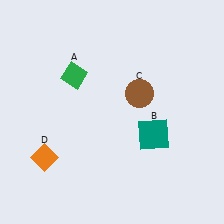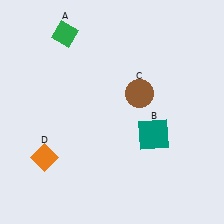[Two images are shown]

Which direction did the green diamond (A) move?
The green diamond (A) moved up.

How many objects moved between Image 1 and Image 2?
1 object moved between the two images.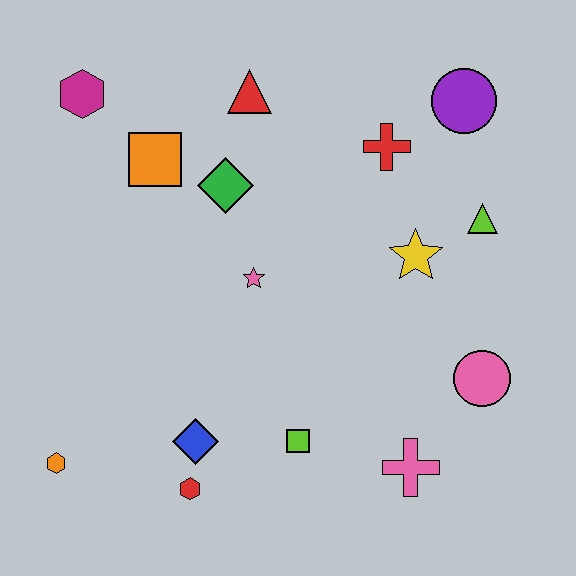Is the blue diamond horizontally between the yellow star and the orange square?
Yes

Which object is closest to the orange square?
The green diamond is closest to the orange square.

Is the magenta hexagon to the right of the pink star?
No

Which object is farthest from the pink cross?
The magenta hexagon is farthest from the pink cross.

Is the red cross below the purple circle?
Yes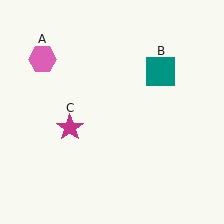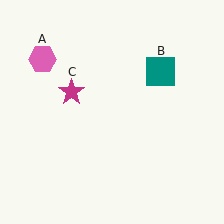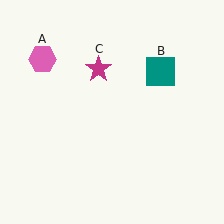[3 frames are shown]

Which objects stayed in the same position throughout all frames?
Pink hexagon (object A) and teal square (object B) remained stationary.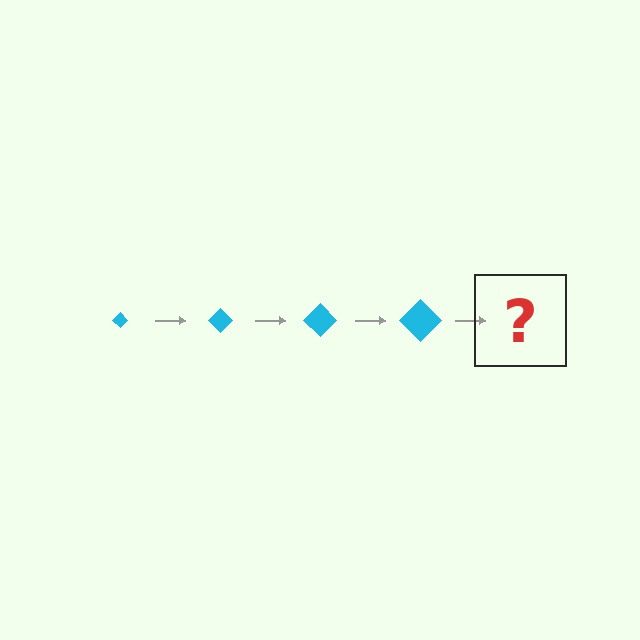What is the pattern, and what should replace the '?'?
The pattern is that the diamond gets progressively larger each step. The '?' should be a cyan diamond, larger than the previous one.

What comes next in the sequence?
The next element should be a cyan diamond, larger than the previous one.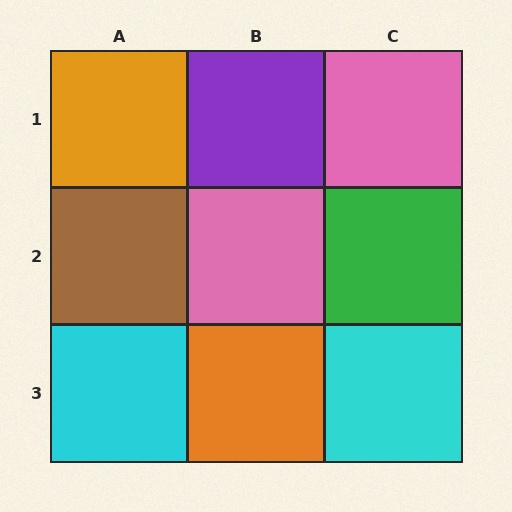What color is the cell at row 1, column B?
Purple.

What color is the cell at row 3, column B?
Orange.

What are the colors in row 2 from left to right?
Brown, pink, green.